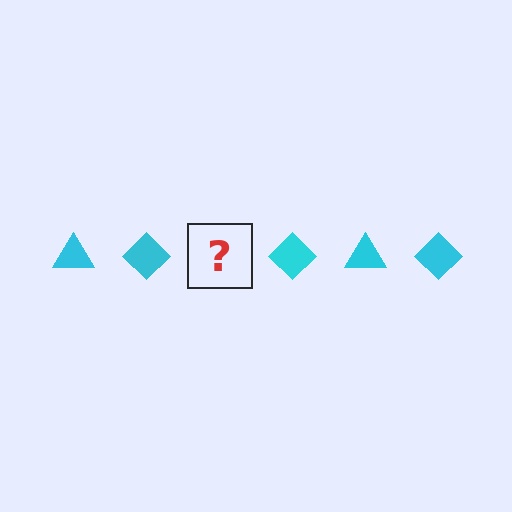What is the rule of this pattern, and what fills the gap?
The rule is that the pattern cycles through triangle, diamond shapes in cyan. The gap should be filled with a cyan triangle.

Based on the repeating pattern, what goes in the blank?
The blank should be a cyan triangle.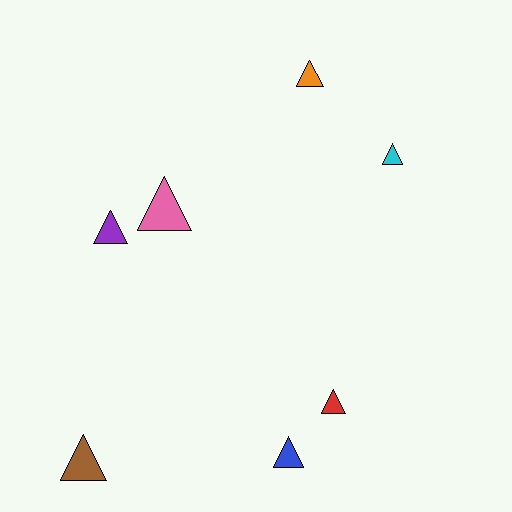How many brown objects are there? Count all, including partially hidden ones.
There is 1 brown object.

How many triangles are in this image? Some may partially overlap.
There are 7 triangles.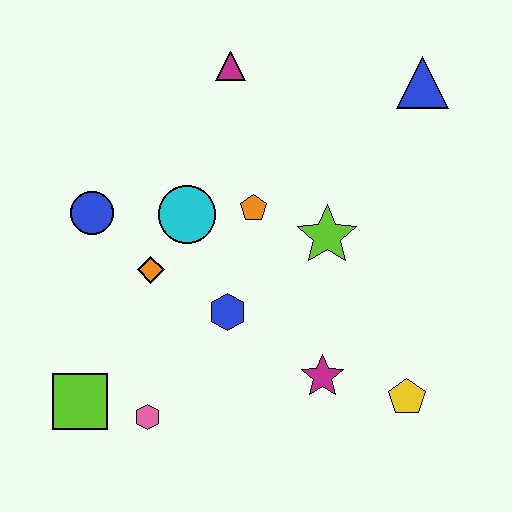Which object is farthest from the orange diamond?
The blue triangle is farthest from the orange diamond.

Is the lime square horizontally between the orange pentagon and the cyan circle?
No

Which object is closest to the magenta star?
The yellow pentagon is closest to the magenta star.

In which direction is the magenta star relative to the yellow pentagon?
The magenta star is to the left of the yellow pentagon.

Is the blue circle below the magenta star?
No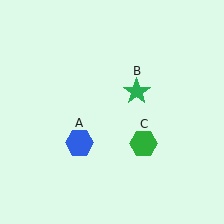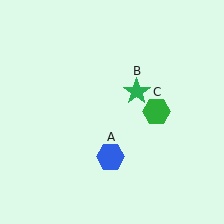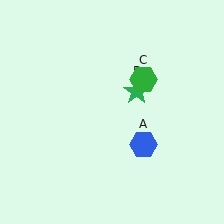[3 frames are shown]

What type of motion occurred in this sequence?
The blue hexagon (object A), green hexagon (object C) rotated counterclockwise around the center of the scene.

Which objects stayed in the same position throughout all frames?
Green star (object B) remained stationary.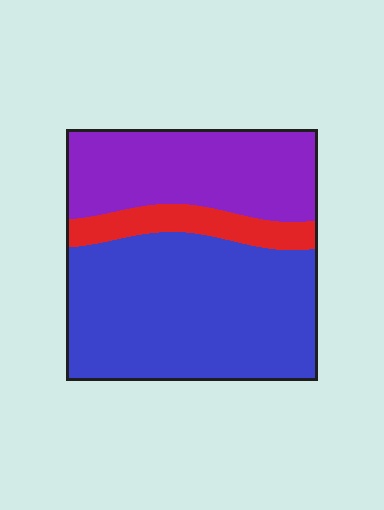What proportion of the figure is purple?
Purple takes up between a quarter and a half of the figure.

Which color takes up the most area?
Blue, at roughly 55%.